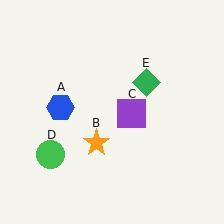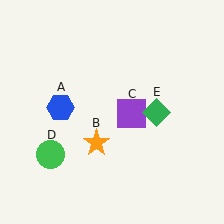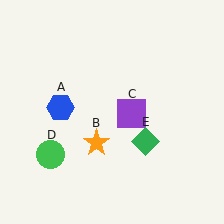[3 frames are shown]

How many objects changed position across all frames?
1 object changed position: green diamond (object E).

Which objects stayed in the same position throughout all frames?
Blue hexagon (object A) and orange star (object B) and purple square (object C) and green circle (object D) remained stationary.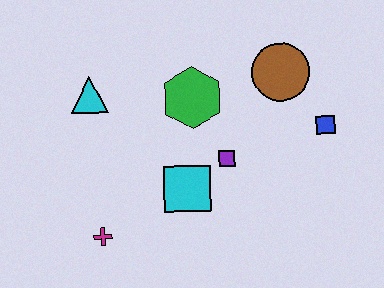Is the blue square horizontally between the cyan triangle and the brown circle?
No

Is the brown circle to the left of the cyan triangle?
No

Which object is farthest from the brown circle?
The magenta cross is farthest from the brown circle.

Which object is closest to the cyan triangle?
The green hexagon is closest to the cyan triangle.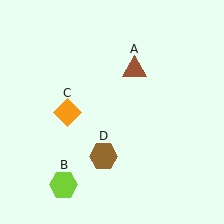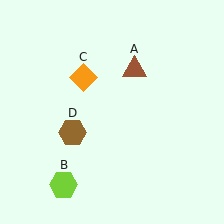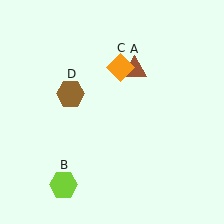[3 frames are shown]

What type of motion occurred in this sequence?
The orange diamond (object C), brown hexagon (object D) rotated clockwise around the center of the scene.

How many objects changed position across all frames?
2 objects changed position: orange diamond (object C), brown hexagon (object D).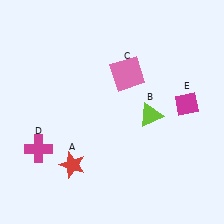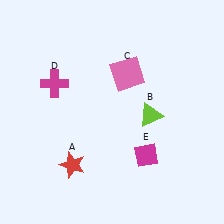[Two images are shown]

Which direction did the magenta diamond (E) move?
The magenta diamond (E) moved down.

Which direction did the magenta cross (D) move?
The magenta cross (D) moved up.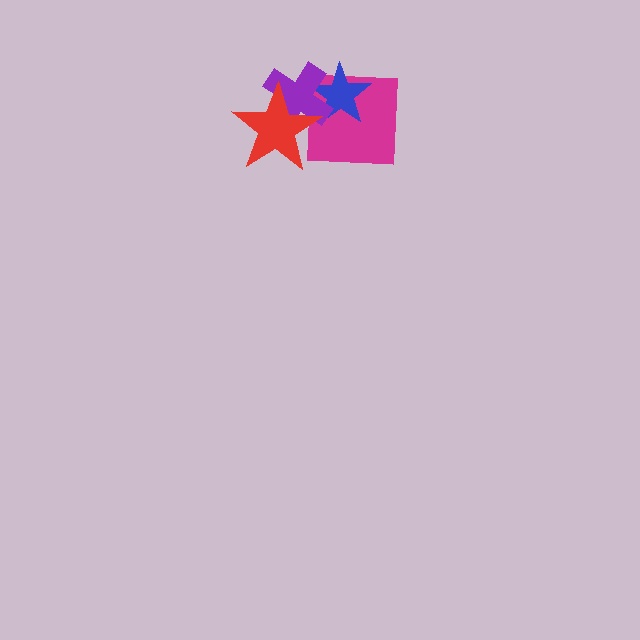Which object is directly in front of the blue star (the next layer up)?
The purple cross is directly in front of the blue star.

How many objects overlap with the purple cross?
3 objects overlap with the purple cross.